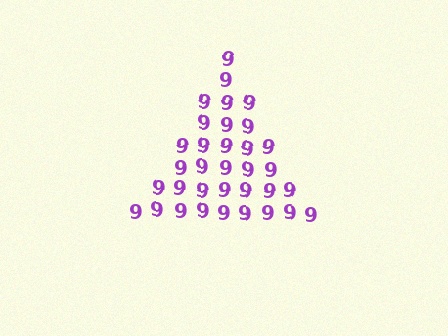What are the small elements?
The small elements are digit 9's.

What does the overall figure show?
The overall figure shows a triangle.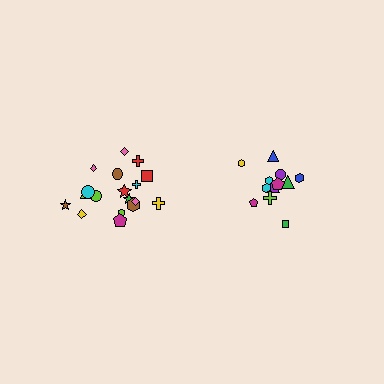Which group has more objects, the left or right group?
The left group.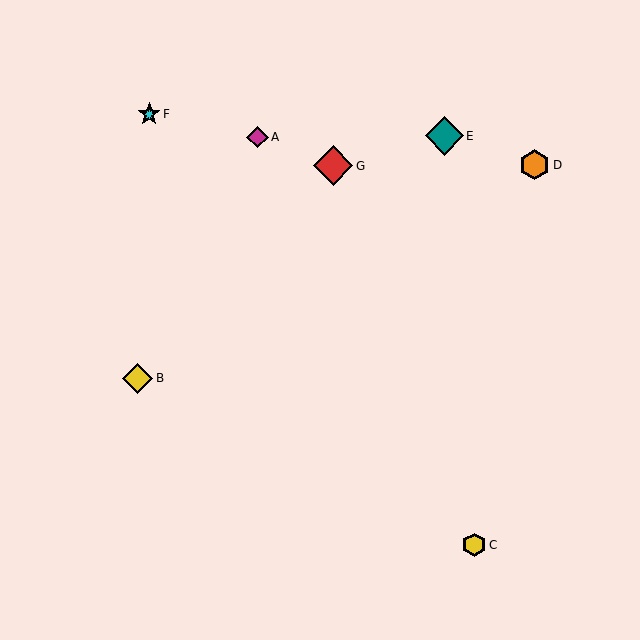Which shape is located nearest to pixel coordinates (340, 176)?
The red diamond (labeled G) at (333, 166) is nearest to that location.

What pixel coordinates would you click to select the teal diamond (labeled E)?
Click at (444, 136) to select the teal diamond E.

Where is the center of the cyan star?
The center of the cyan star is at (149, 114).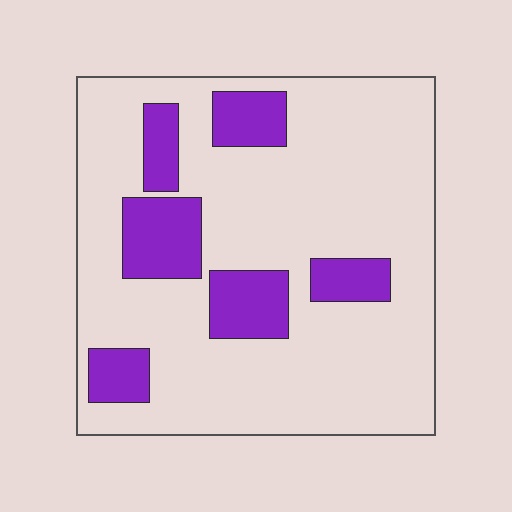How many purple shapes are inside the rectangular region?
6.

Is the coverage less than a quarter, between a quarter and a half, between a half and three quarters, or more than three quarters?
Less than a quarter.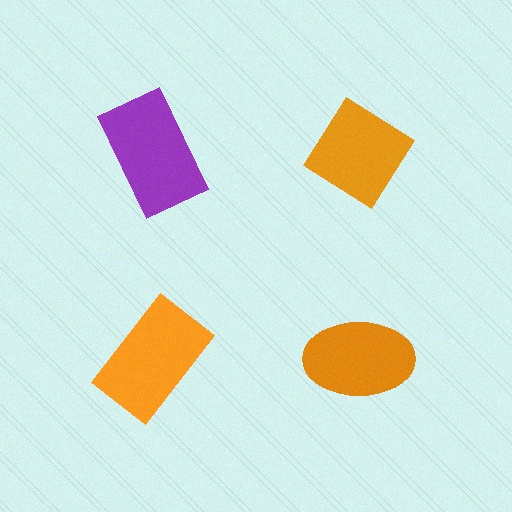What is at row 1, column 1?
A purple rectangle.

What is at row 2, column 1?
An orange rectangle.